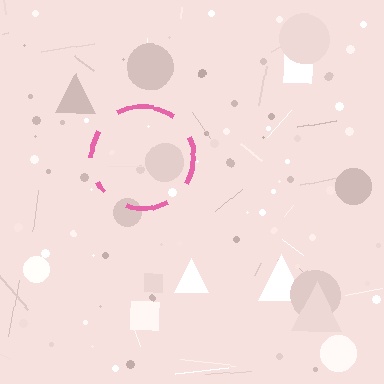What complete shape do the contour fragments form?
The contour fragments form a circle.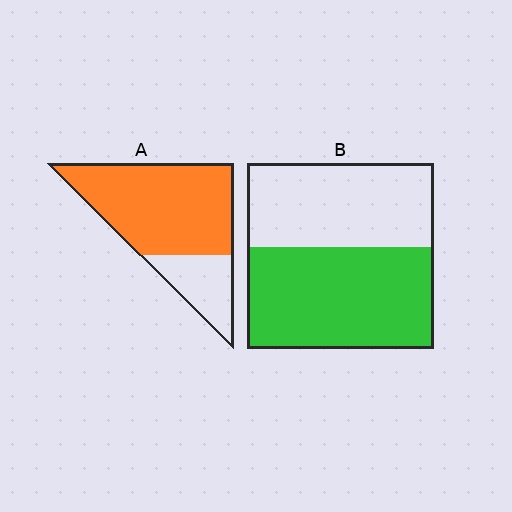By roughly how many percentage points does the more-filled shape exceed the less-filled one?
By roughly 20 percentage points (A over B).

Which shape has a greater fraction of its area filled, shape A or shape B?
Shape A.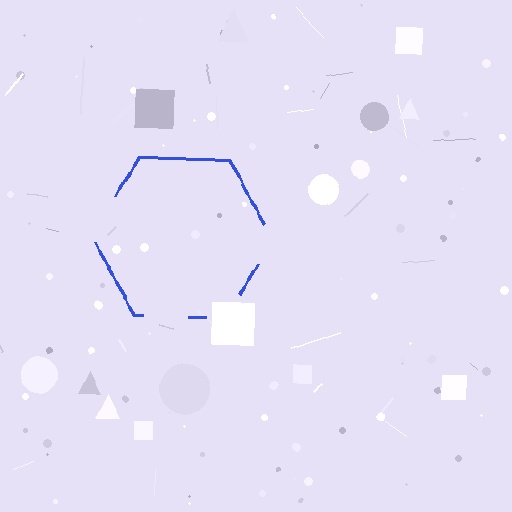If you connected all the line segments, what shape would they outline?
They would outline a hexagon.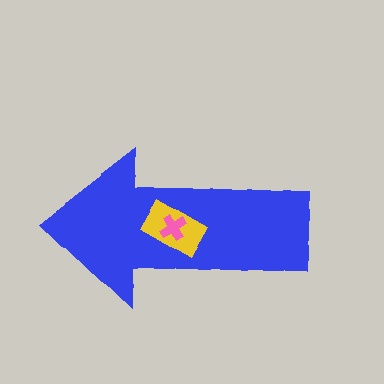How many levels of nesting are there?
3.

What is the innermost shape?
The pink cross.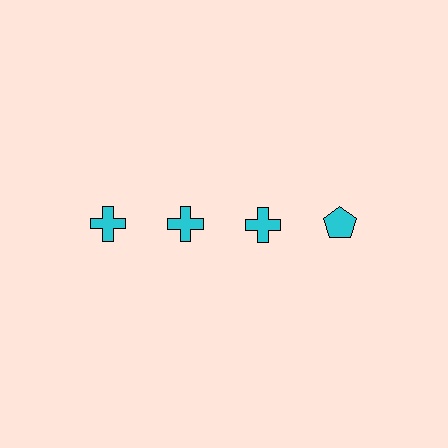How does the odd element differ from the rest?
It has a different shape: pentagon instead of cross.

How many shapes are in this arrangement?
There are 4 shapes arranged in a grid pattern.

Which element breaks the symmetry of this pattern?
The cyan pentagon in the top row, second from right column breaks the symmetry. All other shapes are cyan crosses.